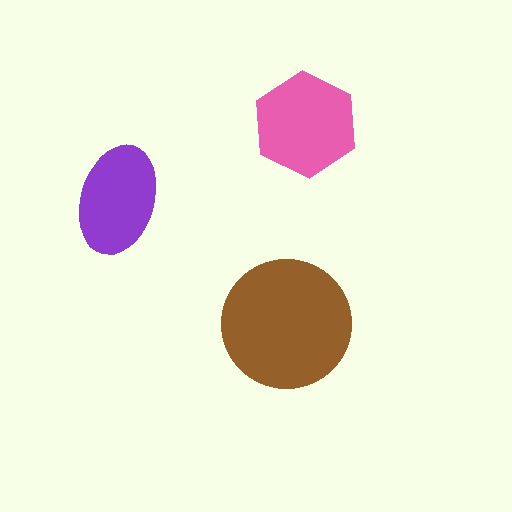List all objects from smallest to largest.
The purple ellipse, the pink hexagon, the brown circle.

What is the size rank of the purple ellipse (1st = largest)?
3rd.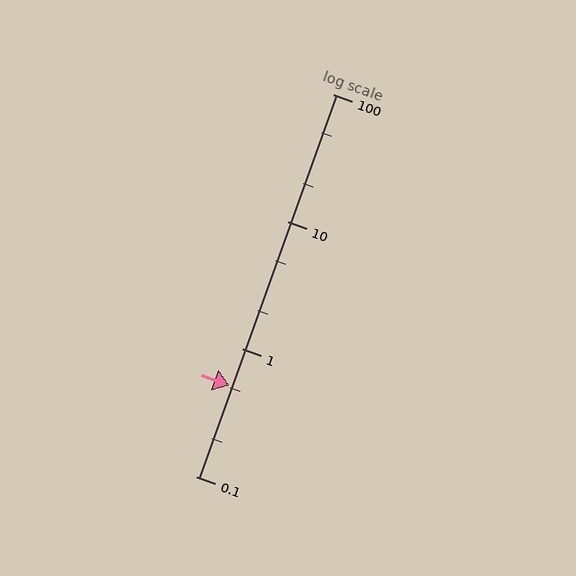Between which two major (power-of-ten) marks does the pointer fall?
The pointer is between 0.1 and 1.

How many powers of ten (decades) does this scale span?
The scale spans 3 decades, from 0.1 to 100.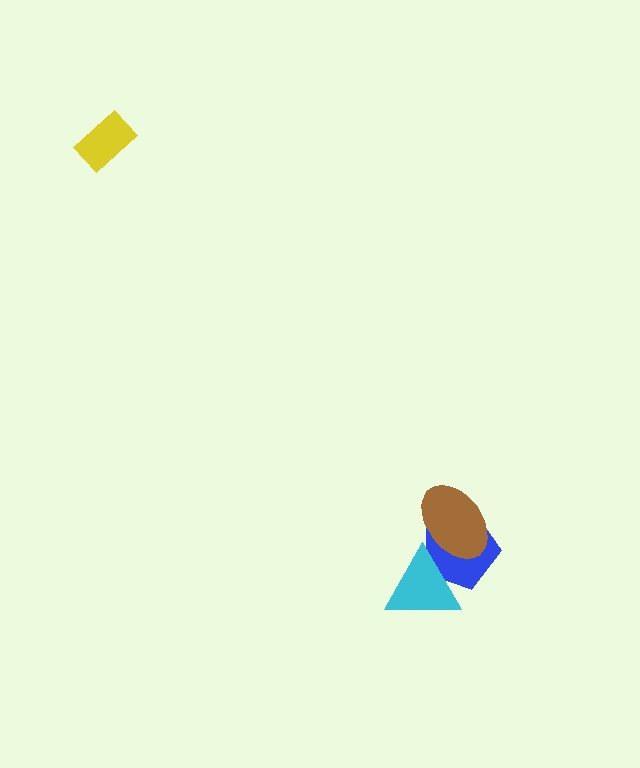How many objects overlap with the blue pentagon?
2 objects overlap with the blue pentagon.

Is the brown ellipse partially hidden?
No, no other shape covers it.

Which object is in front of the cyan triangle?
The brown ellipse is in front of the cyan triangle.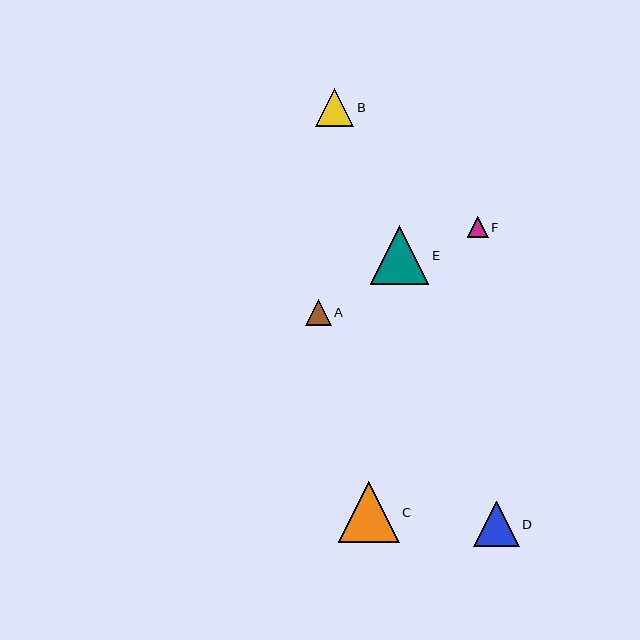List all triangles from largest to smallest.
From largest to smallest: C, E, D, B, A, F.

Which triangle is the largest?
Triangle C is the largest with a size of approximately 61 pixels.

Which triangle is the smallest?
Triangle F is the smallest with a size of approximately 21 pixels.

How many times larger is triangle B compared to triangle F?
Triangle B is approximately 1.8 times the size of triangle F.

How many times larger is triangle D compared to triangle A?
Triangle D is approximately 1.7 times the size of triangle A.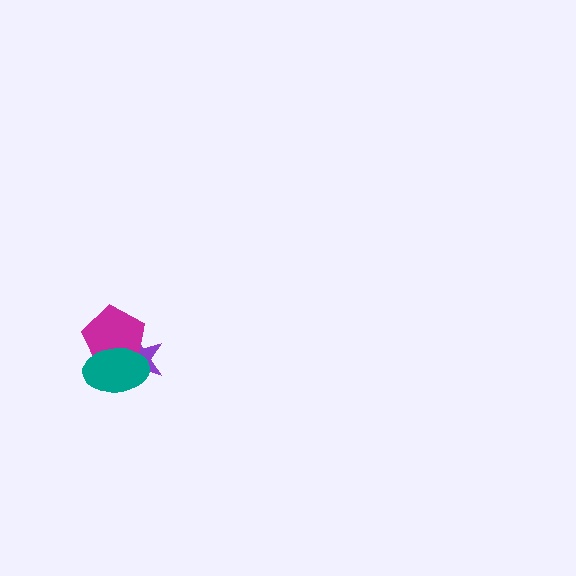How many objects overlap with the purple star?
2 objects overlap with the purple star.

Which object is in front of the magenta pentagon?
The teal ellipse is in front of the magenta pentagon.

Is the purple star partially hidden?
Yes, it is partially covered by another shape.